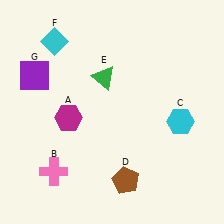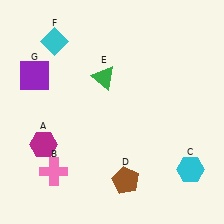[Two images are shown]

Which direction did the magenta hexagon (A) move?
The magenta hexagon (A) moved down.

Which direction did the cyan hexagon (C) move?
The cyan hexagon (C) moved down.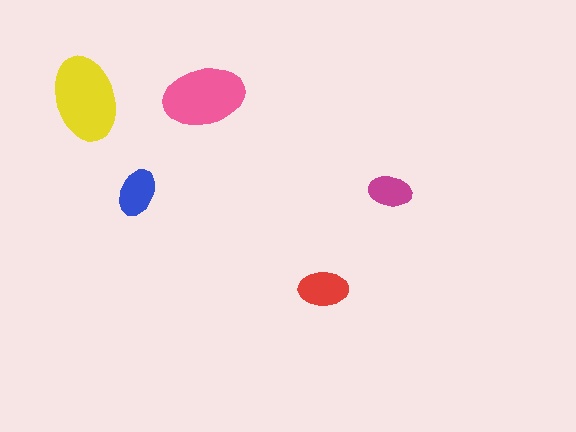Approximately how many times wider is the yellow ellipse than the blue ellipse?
About 2 times wider.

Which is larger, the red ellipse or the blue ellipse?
The red one.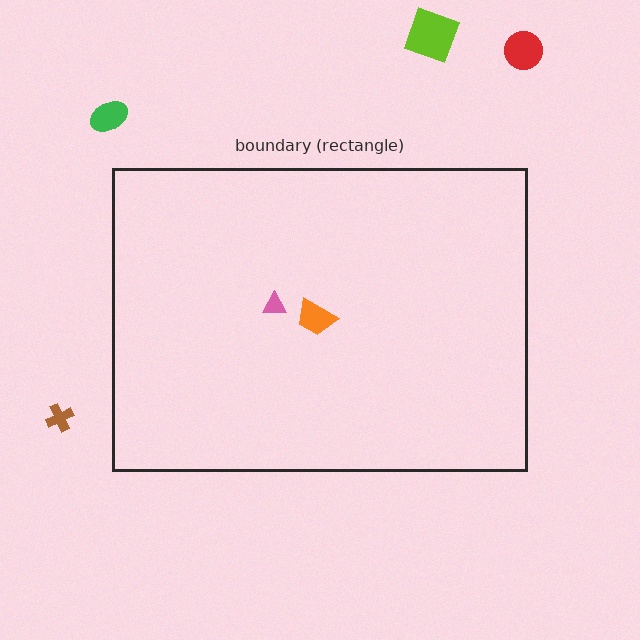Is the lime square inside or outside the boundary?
Outside.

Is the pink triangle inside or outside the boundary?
Inside.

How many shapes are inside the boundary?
2 inside, 4 outside.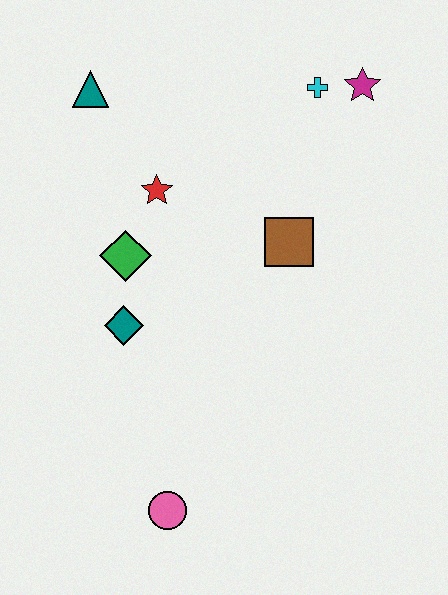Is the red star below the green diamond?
No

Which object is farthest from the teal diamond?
The magenta star is farthest from the teal diamond.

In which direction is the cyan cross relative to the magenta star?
The cyan cross is to the left of the magenta star.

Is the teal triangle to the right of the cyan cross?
No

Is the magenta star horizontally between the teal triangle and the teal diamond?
No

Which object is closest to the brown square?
The red star is closest to the brown square.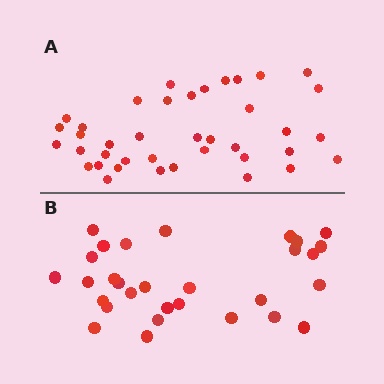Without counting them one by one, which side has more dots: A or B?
Region A (the top region) has more dots.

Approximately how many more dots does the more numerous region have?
Region A has roughly 8 or so more dots than region B.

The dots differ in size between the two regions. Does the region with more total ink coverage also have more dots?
No. Region B has more total ink coverage because its dots are larger, but region A actually contains more individual dots. Total area can be misleading — the number of items is what matters here.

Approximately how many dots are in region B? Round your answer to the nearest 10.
About 30 dots.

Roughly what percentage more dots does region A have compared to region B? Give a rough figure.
About 30% more.